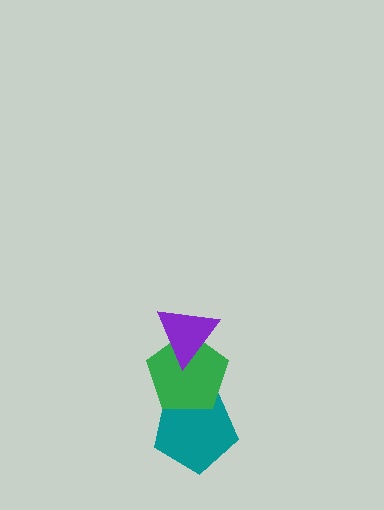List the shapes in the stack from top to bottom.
From top to bottom: the purple triangle, the green pentagon, the teal pentagon.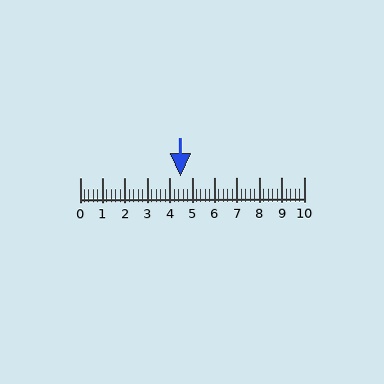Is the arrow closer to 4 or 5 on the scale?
The arrow is closer to 5.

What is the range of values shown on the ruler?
The ruler shows values from 0 to 10.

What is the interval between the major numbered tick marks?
The major tick marks are spaced 1 units apart.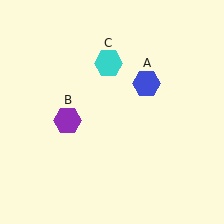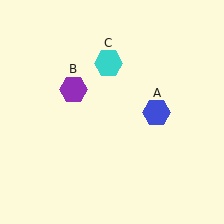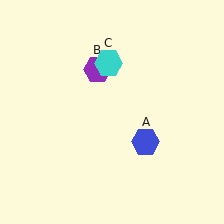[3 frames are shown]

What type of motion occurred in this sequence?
The blue hexagon (object A), purple hexagon (object B) rotated clockwise around the center of the scene.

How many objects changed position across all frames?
2 objects changed position: blue hexagon (object A), purple hexagon (object B).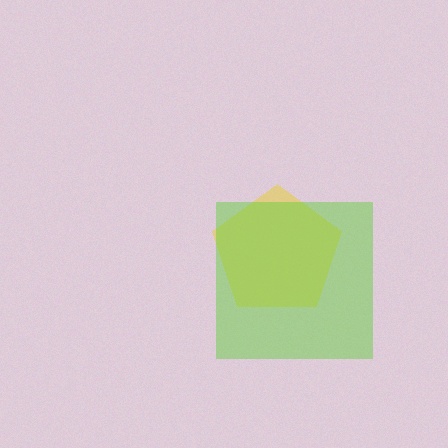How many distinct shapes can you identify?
There are 2 distinct shapes: a yellow pentagon, a lime square.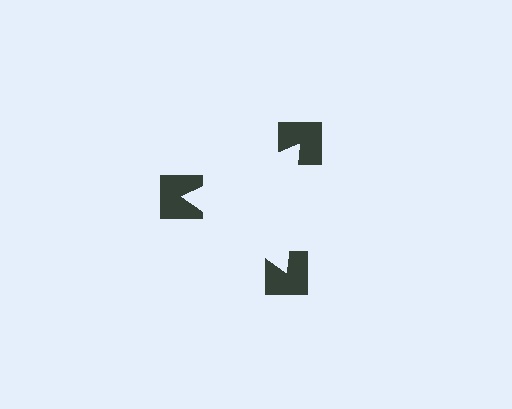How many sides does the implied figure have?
3 sides.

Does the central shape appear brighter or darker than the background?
It typically appears slightly brighter than the background, even though no actual brightness change is drawn.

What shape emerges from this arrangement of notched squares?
An illusory triangle — its edges are inferred from the aligned wedge cuts in the notched squares, not physically drawn.